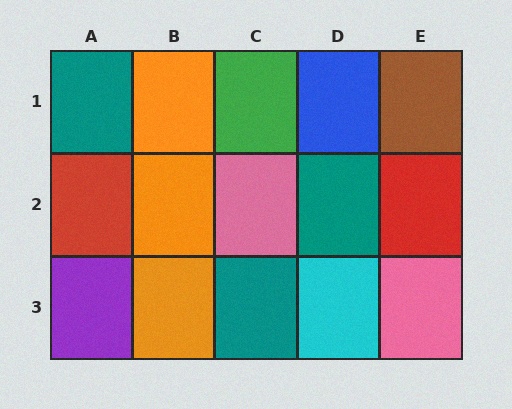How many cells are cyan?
1 cell is cyan.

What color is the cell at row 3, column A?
Purple.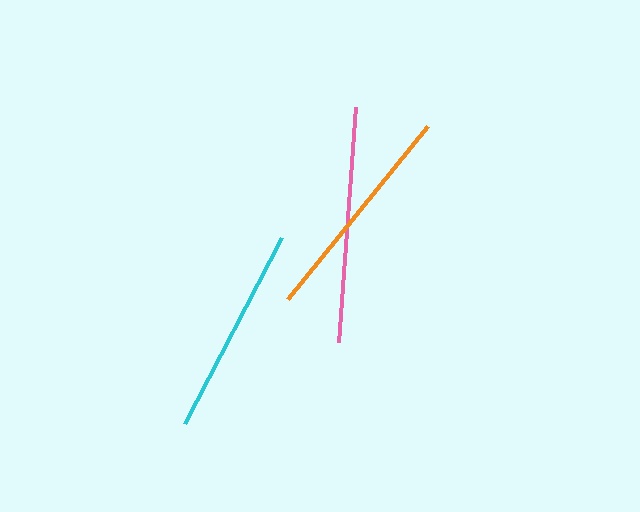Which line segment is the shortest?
The cyan line is the shortest at approximately 210 pixels.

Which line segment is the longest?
The pink line is the longest at approximately 236 pixels.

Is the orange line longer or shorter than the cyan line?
The orange line is longer than the cyan line.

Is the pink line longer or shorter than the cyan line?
The pink line is longer than the cyan line.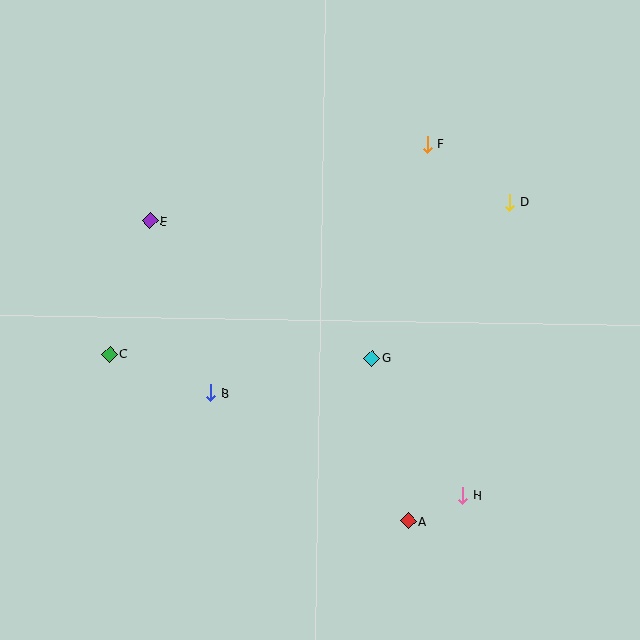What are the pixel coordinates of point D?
Point D is at (509, 202).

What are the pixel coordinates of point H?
Point H is at (463, 496).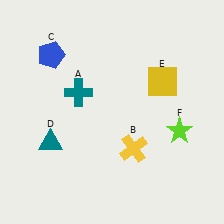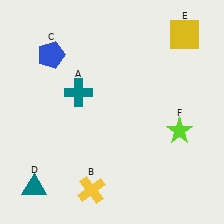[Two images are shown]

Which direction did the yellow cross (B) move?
The yellow cross (B) moved left.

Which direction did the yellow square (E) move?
The yellow square (E) moved up.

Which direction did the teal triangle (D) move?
The teal triangle (D) moved down.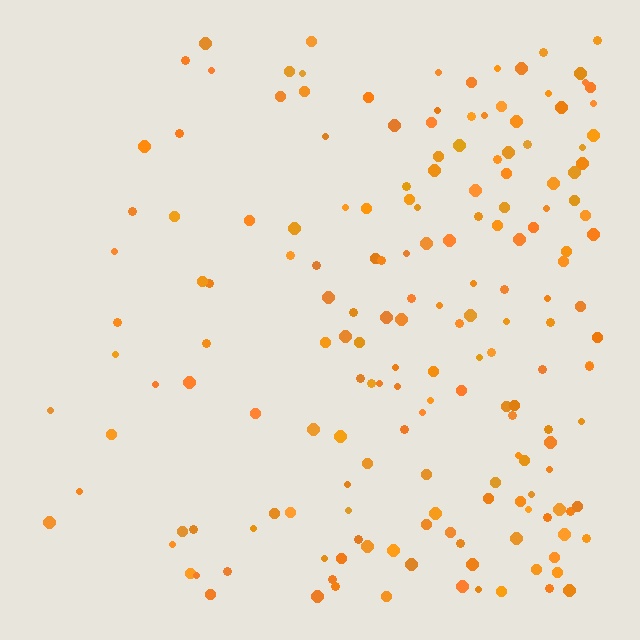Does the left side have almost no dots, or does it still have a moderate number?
Still a moderate number, just noticeably fewer than the right.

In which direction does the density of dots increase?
From left to right, with the right side densest.